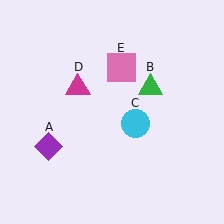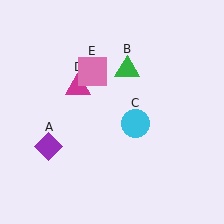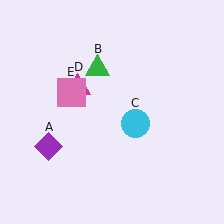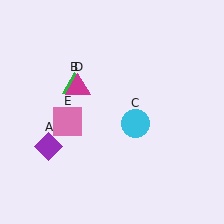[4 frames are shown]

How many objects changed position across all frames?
2 objects changed position: green triangle (object B), pink square (object E).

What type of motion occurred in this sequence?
The green triangle (object B), pink square (object E) rotated counterclockwise around the center of the scene.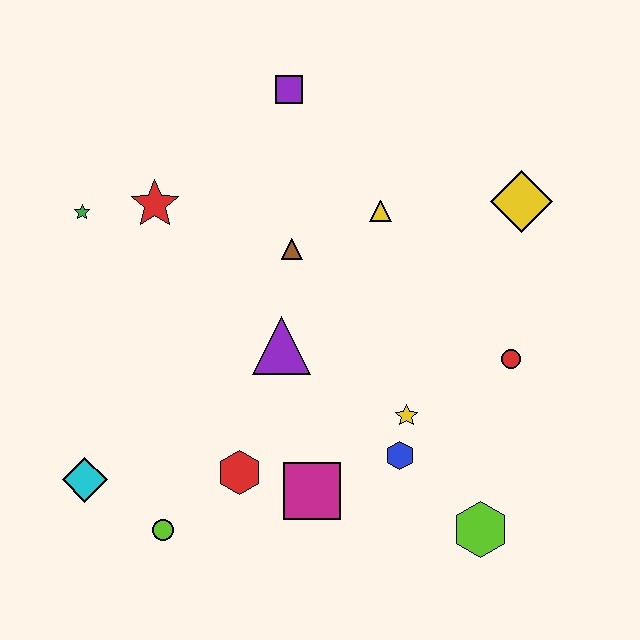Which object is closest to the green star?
The red star is closest to the green star.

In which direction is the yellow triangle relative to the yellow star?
The yellow triangle is above the yellow star.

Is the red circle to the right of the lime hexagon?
Yes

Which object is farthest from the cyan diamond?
The yellow diamond is farthest from the cyan diamond.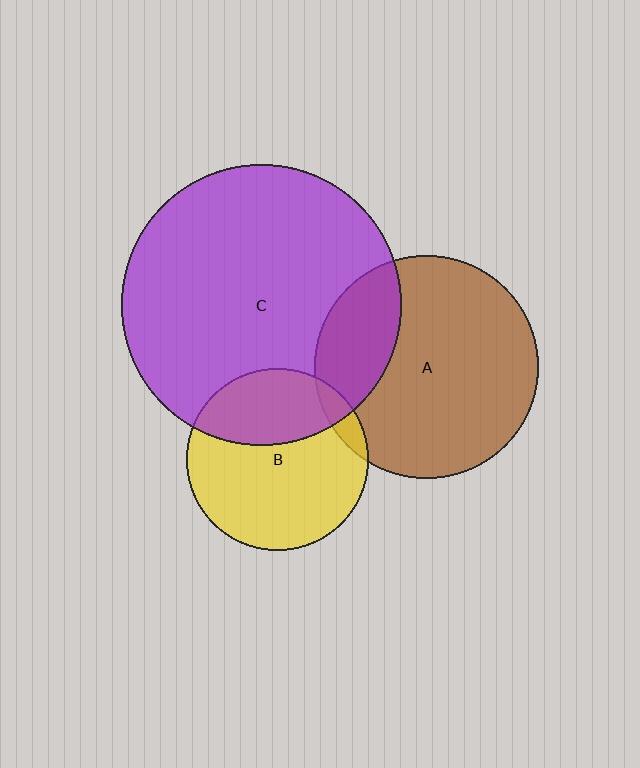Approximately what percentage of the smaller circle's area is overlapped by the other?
Approximately 5%.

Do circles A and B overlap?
Yes.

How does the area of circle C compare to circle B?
Approximately 2.4 times.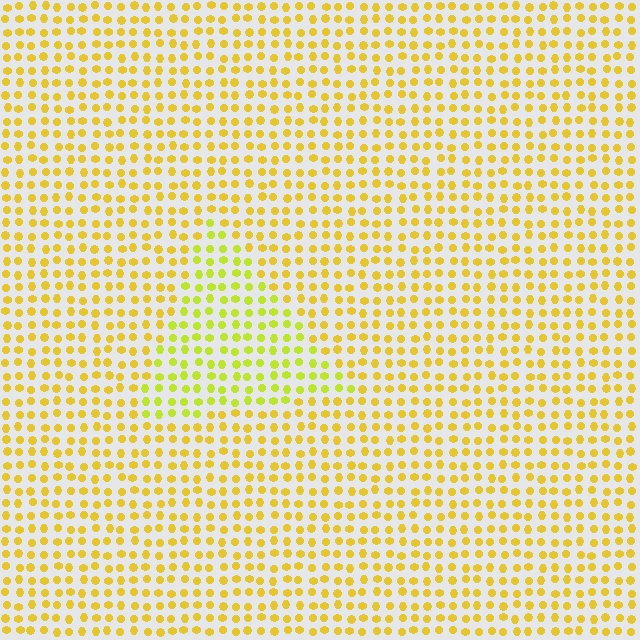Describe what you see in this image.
The image is filled with small yellow elements in a uniform arrangement. A triangle-shaped region is visible where the elements are tinted to a slightly different hue, forming a subtle color boundary.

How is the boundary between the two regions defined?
The boundary is defined purely by a slight shift in hue (about 24 degrees). Spacing, size, and orientation are identical on both sides.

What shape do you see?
I see a triangle.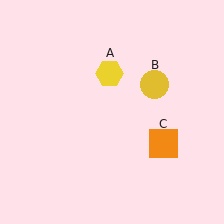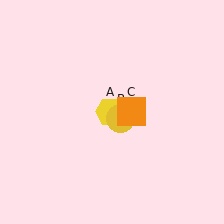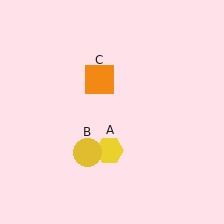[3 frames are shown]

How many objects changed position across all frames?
3 objects changed position: yellow hexagon (object A), yellow circle (object B), orange square (object C).